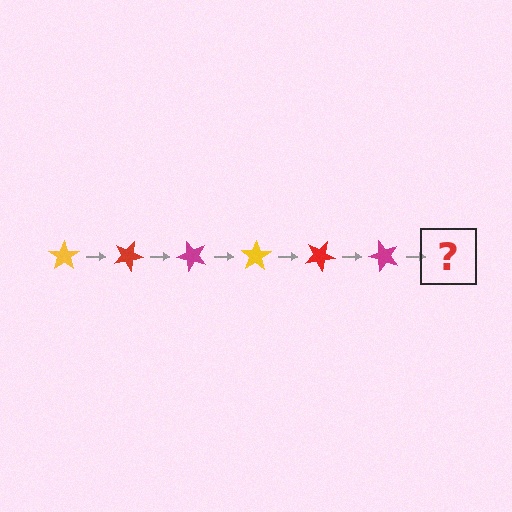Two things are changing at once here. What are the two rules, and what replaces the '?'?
The two rules are that it rotates 25 degrees each step and the color cycles through yellow, red, and magenta. The '?' should be a yellow star, rotated 150 degrees from the start.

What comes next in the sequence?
The next element should be a yellow star, rotated 150 degrees from the start.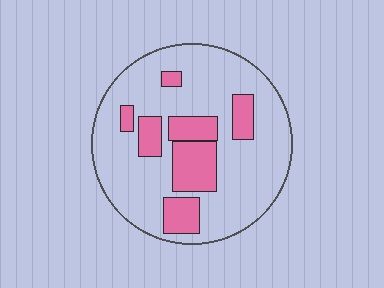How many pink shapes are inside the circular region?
7.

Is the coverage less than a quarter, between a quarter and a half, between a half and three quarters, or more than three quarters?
Less than a quarter.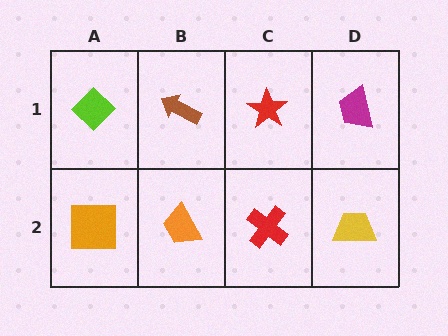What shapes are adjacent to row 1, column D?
A yellow trapezoid (row 2, column D), a red star (row 1, column C).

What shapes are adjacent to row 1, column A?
An orange square (row 2, column A), a brown arrow (row 1, column B).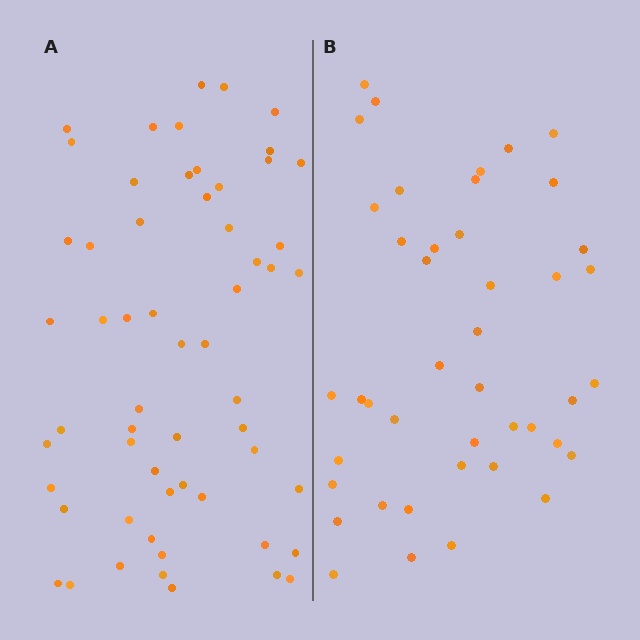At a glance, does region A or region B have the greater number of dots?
Region A (the left region) has more dots.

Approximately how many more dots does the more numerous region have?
Region A has approximately 15 more dots than region B.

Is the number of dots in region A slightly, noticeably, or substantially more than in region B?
Region A has noticeably more, but not dramatically so. The ratio is roughly 1.3 to 1.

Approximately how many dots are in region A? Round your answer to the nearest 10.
About 60 dots. (The exact count is 58, which rounds to 60.)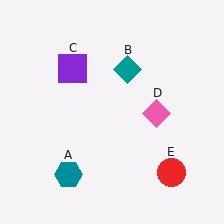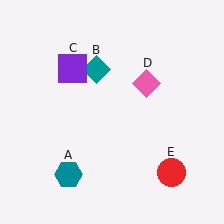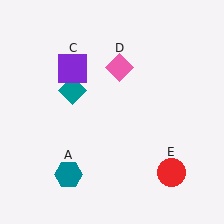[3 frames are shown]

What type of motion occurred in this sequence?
The teal diamond (object B), pink diamond (object D) rotated counterclockwise around the center of the scene.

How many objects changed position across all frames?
2 objects changed position: teal diamond (object B), pink diamond (object D).